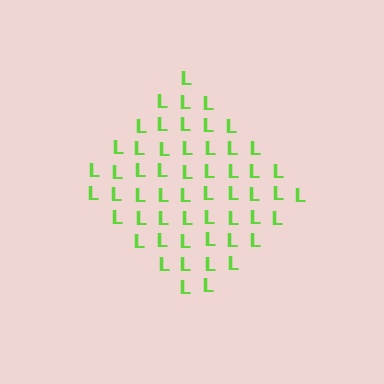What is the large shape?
The large shape is a diamond.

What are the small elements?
The small elements are letter L's.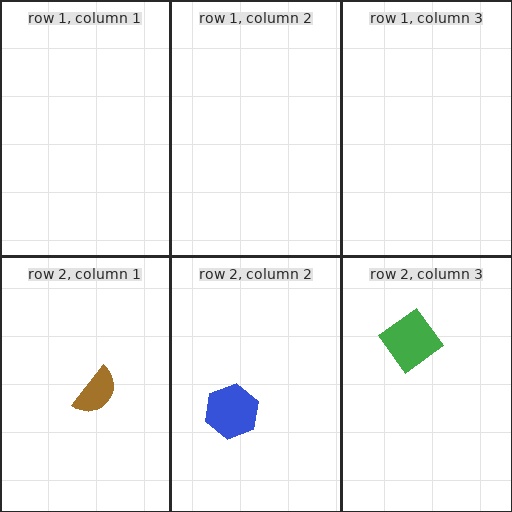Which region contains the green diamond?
The row 2, column 3 region.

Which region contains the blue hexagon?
The row 2, column 2 region.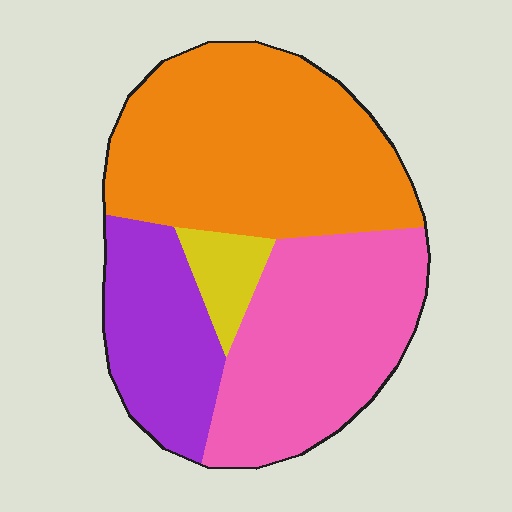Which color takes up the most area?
Orange, at roughly 40%.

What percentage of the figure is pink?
Pink takes up about one third (1/3) of the figure.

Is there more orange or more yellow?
Orange.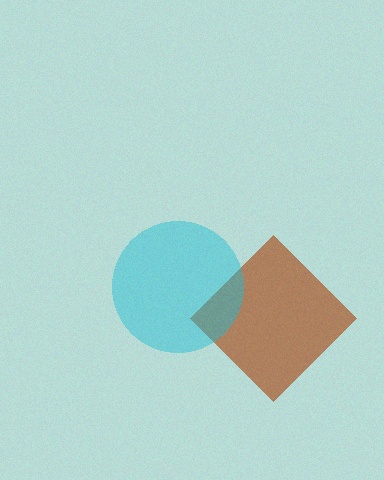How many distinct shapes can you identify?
There are 2 distinct shapes: a brown diamond, a cyan circle.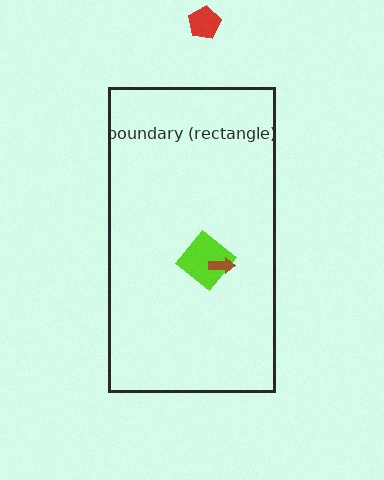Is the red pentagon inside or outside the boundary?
Outside.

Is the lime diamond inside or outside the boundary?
Inside.